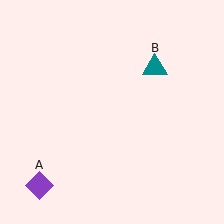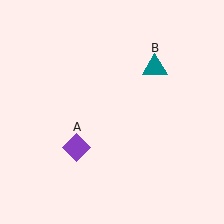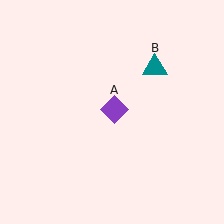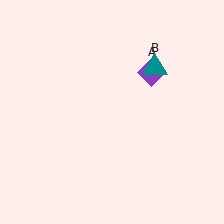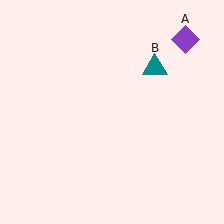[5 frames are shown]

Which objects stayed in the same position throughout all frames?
Teal triangle (object B) remained stationary.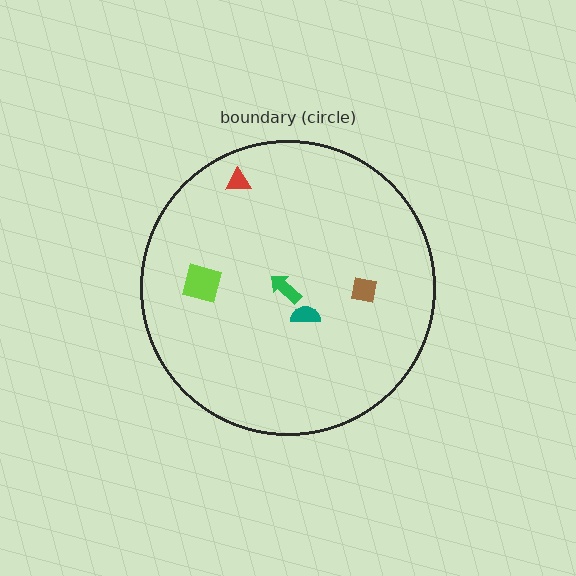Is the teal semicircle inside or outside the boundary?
Inside.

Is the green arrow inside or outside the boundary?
Inside.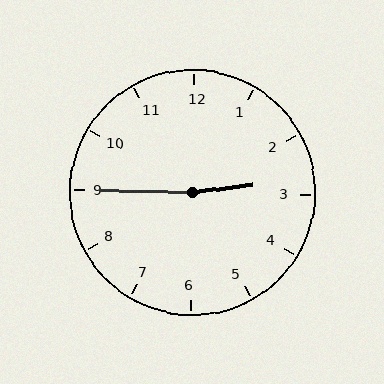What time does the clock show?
2:45.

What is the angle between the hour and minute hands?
Approximately 172 degrees.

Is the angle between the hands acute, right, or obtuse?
It is obtuse.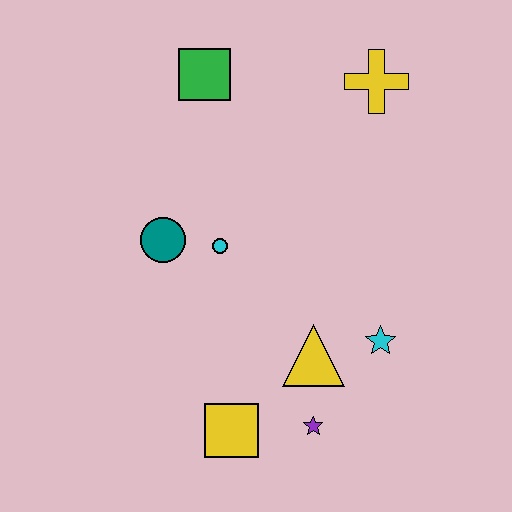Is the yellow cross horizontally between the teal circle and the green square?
No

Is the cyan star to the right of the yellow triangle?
Yes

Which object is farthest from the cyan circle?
The yellow cross is farthest from the cyan circle.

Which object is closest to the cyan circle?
The teal circle is closest to the cyan circle.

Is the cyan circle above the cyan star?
Yes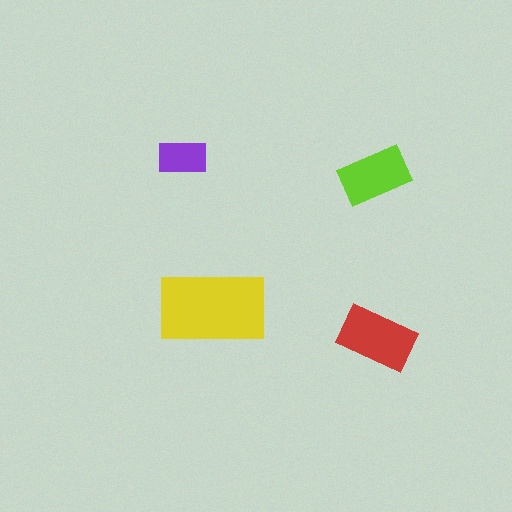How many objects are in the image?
There are 4 objects in the image.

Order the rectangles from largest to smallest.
the yellow one, the red one, the lime one, the purple one.